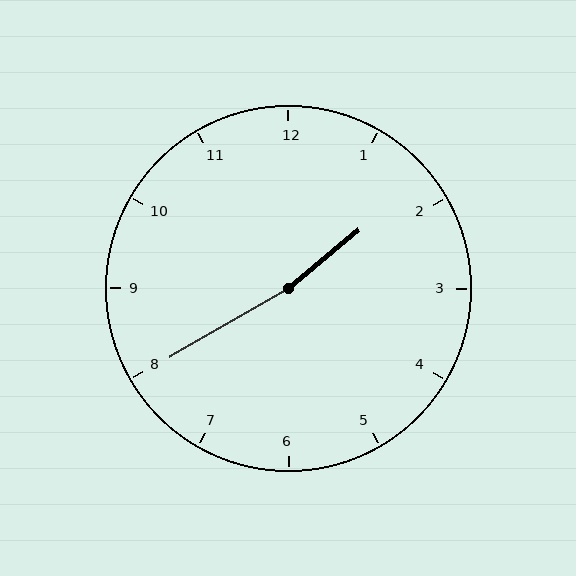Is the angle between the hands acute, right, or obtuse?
It is obtuse.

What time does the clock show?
1:40.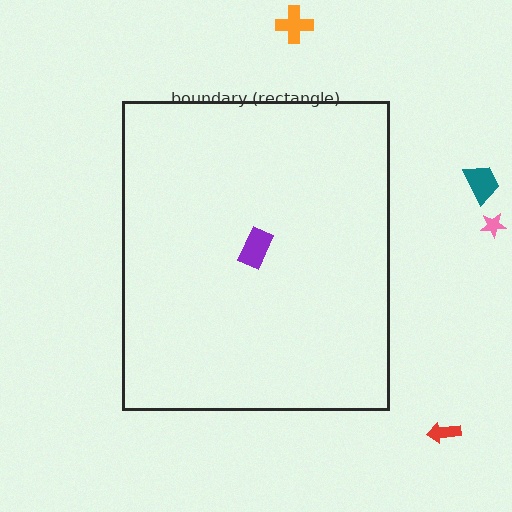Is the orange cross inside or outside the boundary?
Outside.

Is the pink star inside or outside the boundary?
Outside.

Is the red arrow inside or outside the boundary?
Outside.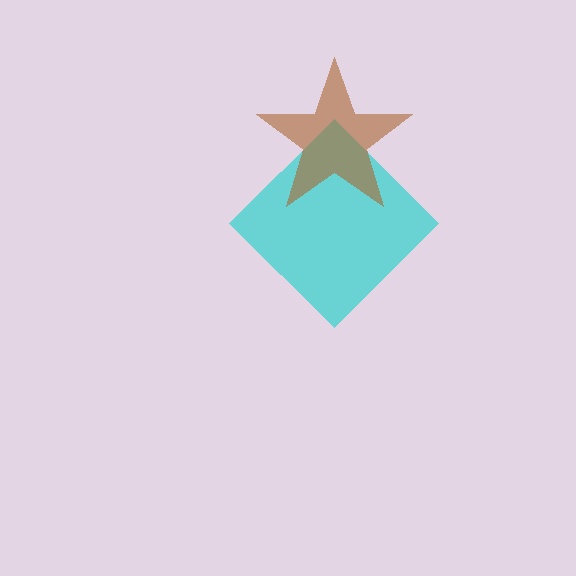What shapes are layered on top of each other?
The layered shapes are: a cyan diamond, a brown star.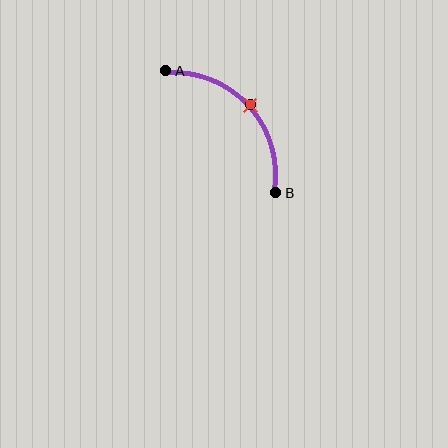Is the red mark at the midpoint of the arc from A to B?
Yes. The red mark lies on the arc at equal arc-length from both A and B — it is the arc midpoint.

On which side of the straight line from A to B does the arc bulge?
The arc bulges above and to the right of the straight line connecting A and B.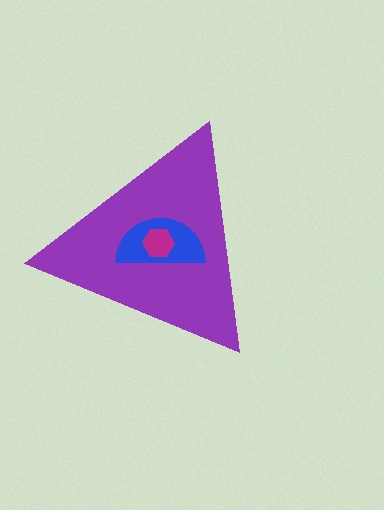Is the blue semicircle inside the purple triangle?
Yes.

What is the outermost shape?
The purple triangle.